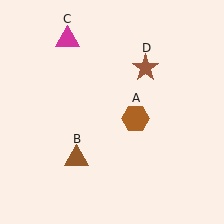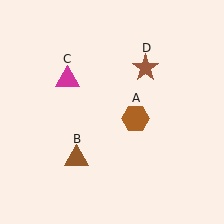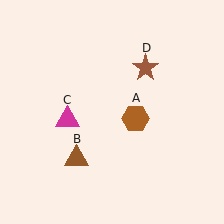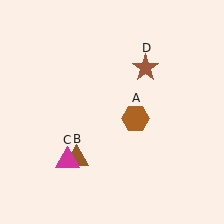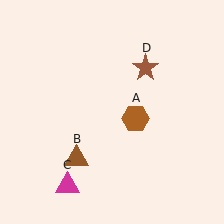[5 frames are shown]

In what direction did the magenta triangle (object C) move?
The magenta triangle (object C) moved down.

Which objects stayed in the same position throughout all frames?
Brown hexagon (object A) and brown triangle (object B) and brown star (object D) remained stationary.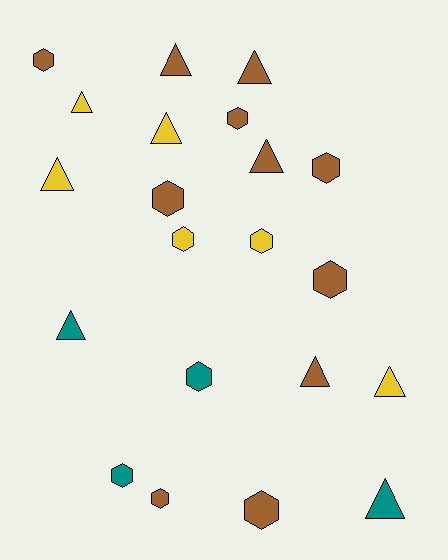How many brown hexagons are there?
There are 7 brown hexagons.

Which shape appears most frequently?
Hexagon, with 11 objects.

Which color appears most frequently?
Brown, with 11 objects.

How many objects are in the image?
There are 21 objects.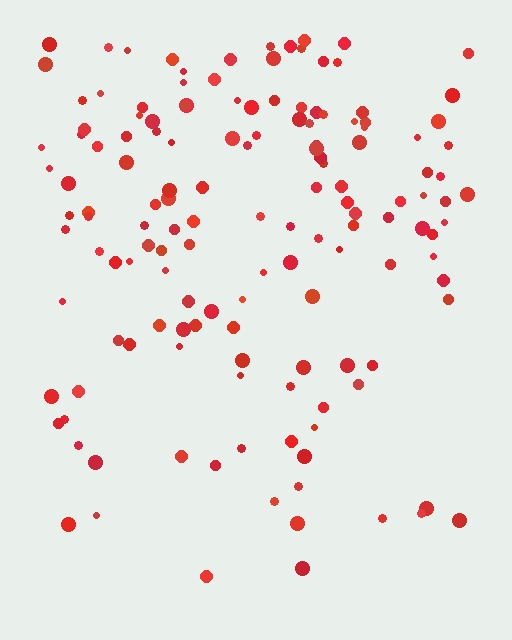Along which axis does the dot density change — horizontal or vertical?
Vertical.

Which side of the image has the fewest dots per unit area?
The bottom.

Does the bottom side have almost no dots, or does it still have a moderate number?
Still a moderate number, just noticeably fewer than the top.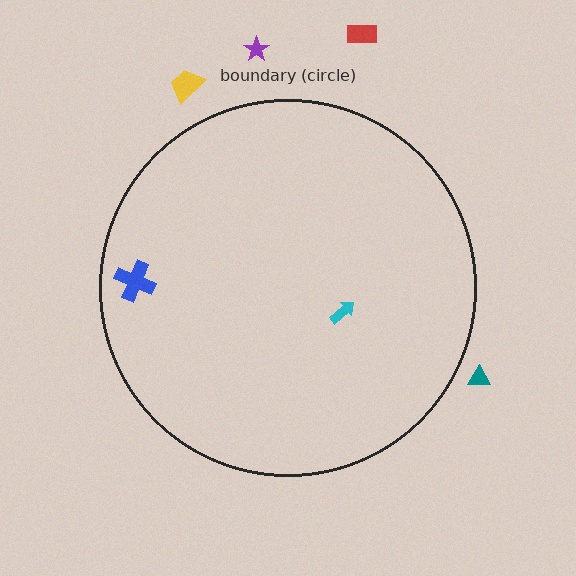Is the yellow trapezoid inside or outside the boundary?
Outside.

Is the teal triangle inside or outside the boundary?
Outside.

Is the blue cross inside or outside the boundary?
Inside.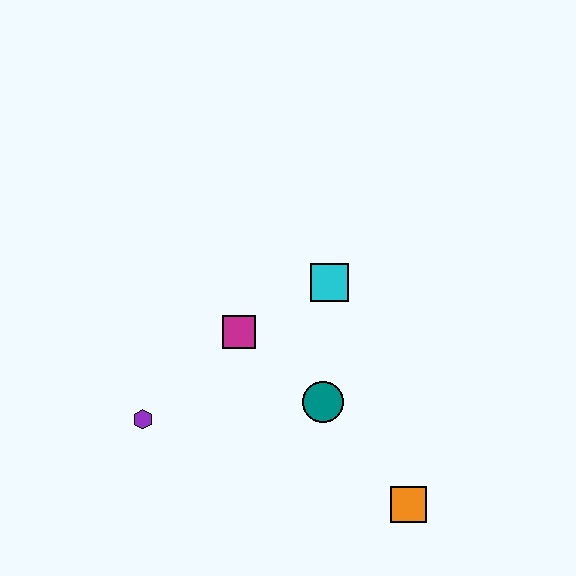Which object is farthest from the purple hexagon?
The orange square is farthest from the purple hexagon.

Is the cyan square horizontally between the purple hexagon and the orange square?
Yes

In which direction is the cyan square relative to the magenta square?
The cyan square is to the right of the magenta square.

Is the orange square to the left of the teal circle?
No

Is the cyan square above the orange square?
Yes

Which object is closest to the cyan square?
The magenta square is closest to the cyan square.